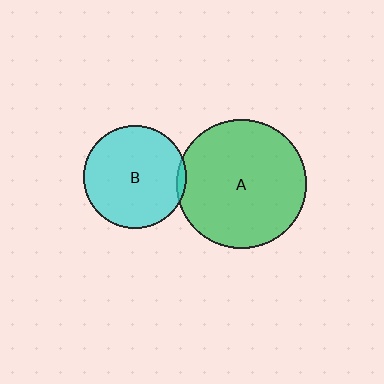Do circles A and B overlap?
Yes.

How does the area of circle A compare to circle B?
Approximately 1.6 times.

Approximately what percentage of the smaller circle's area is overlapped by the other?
Approximately 5%.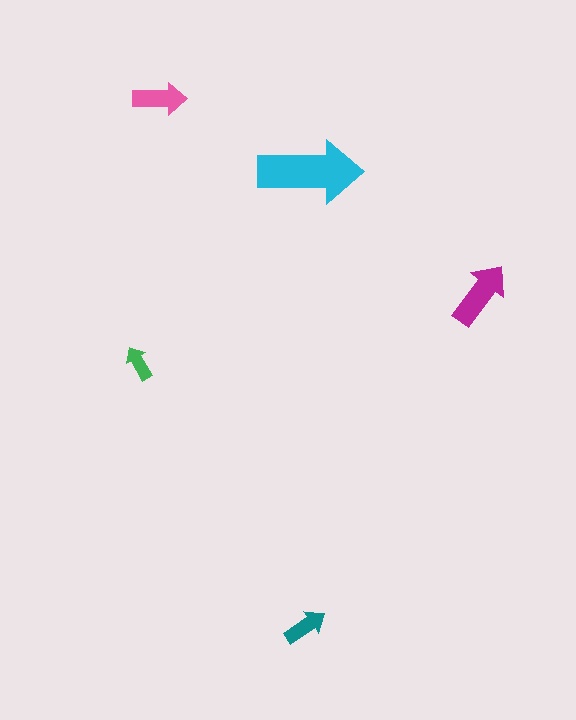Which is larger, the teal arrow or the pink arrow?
The pink one.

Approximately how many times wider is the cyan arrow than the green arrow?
About 3 times wider.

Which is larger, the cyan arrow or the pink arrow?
The cyan one.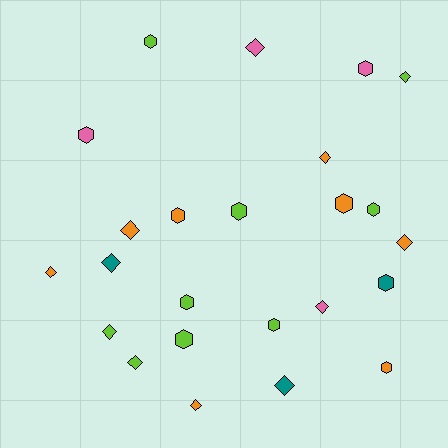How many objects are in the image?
There are 24 objects.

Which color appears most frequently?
Lime, with 9 objects.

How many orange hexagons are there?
There are 3 orange hexagons.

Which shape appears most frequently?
Hexagon, with 12 objects.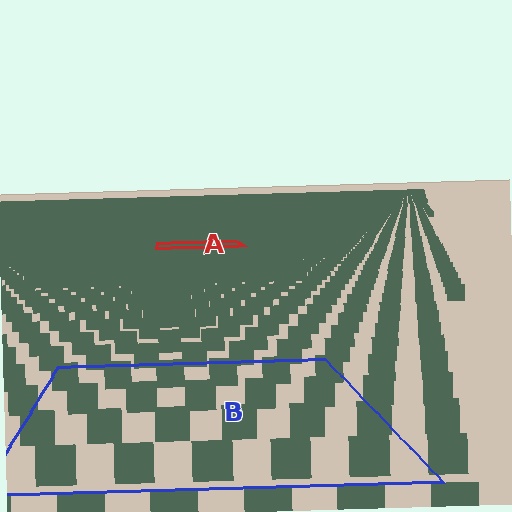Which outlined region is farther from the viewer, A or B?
Region A is farther from the viewer — the texture elements inside it appear smaller and more densely packed.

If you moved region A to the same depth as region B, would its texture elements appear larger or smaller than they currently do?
They would appear larger. At a closer depth, the same texture elements are projected at a bigger on-screen size.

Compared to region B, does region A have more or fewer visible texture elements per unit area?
Region A has more texture elements per unit area — they are packed more densely because it is farther away.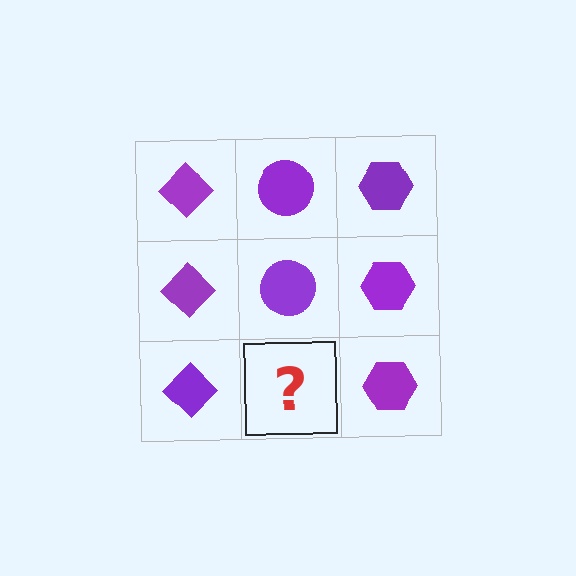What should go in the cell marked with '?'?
The missing cell should contain a purple circle.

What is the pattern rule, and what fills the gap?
The rule is that each column has a consistent shape. The gap should be filled with a purple circle.